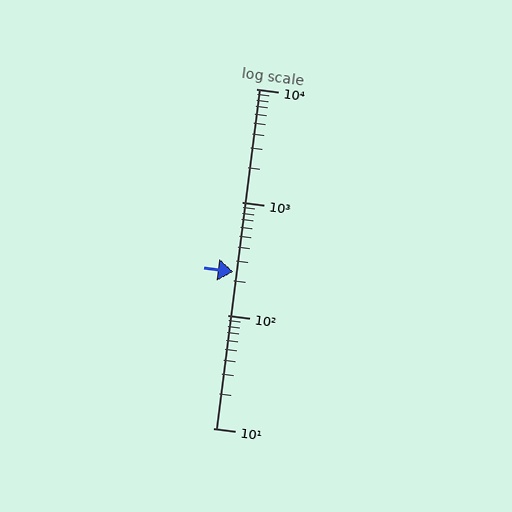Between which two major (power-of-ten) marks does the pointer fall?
The pointer is between 100 and 1000.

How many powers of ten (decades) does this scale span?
The scale spans 3 decades, from 10 to 10000.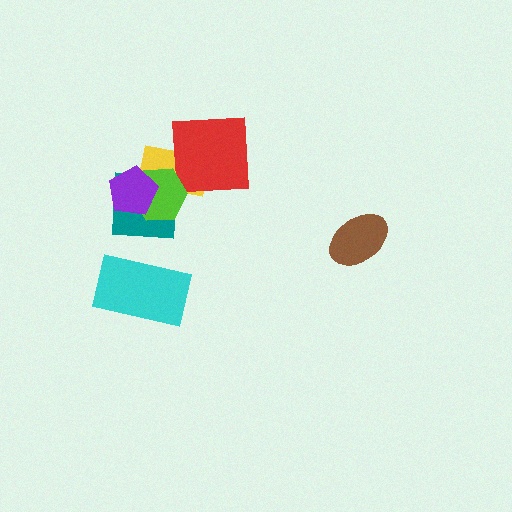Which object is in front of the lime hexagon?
The purple pentagon is in front of the lime hexagon.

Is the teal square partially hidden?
Yes, it is partially covered by another shape.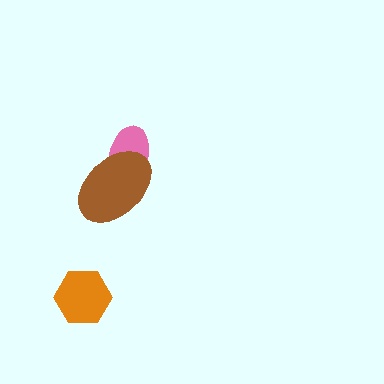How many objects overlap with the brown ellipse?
1 object overlaps with the brown ellipse.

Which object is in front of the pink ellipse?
The brown ellipse is in front of the pink ellipse.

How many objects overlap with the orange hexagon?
0 objects overlap with the orange hexagon.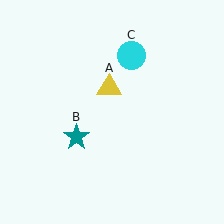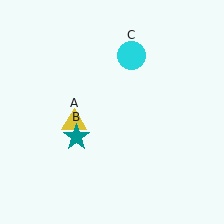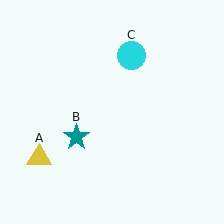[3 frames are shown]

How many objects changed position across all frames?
1 object changed position: yellow triangle (object A).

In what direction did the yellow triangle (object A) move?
The yellow triangle (object A) moved down and to the left.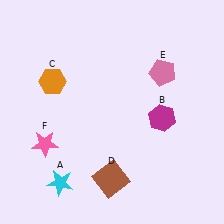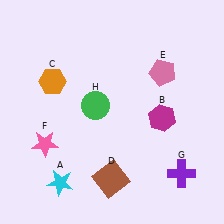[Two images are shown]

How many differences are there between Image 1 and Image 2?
There are 2 differences between the two images.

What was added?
A purple cross (G), a green circle (H) were added in Image 2.